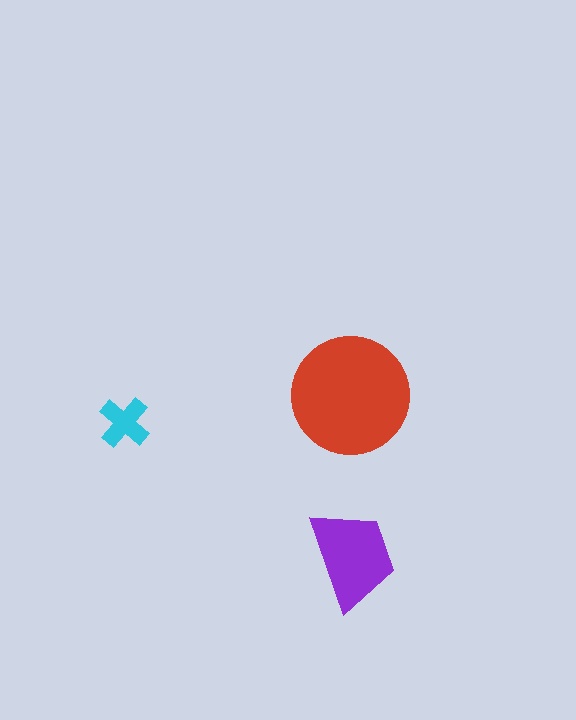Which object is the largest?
The red circle.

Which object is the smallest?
The cyan cross.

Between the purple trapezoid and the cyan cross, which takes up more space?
The purple trapezoid.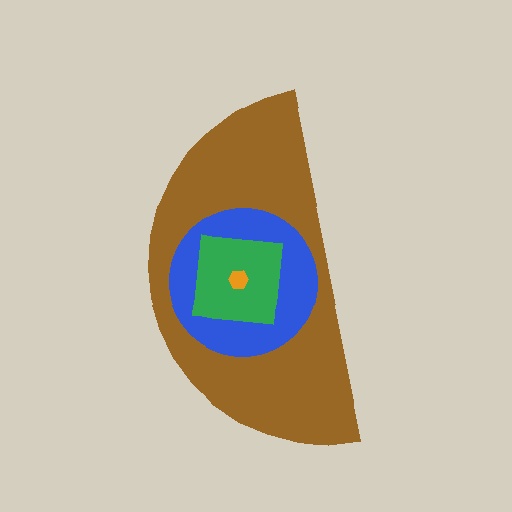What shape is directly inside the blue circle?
The green square.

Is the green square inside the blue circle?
Yes.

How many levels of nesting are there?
4.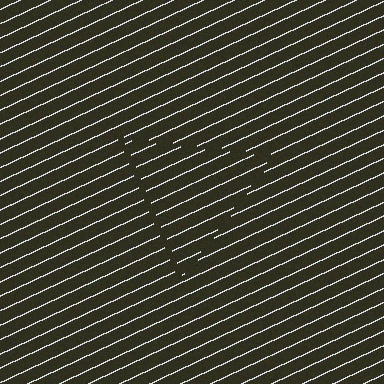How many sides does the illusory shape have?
3 sides — the line-ends trace a triangle.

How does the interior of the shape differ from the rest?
The interior of the shape contains the same grating, shifted by half a period — the contour is defined by the phase discontinuity where line-ends from the inner and outer gratings abut.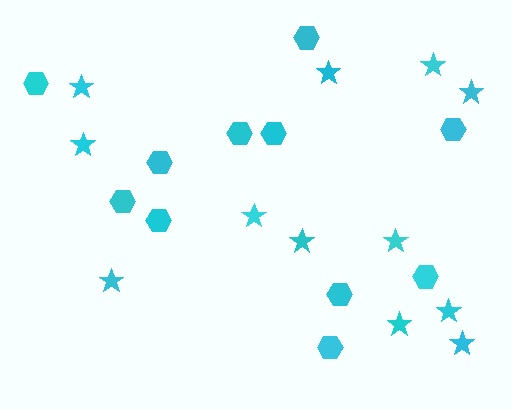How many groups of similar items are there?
There are 2 groups: one group of stars (12) and one group of hexagons (11).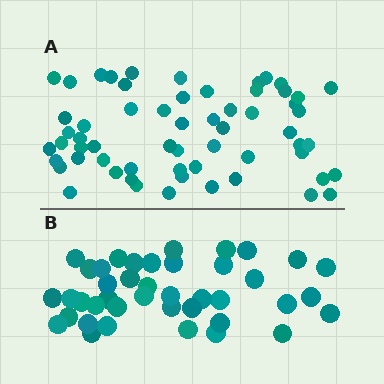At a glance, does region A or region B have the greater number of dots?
Region A (the top region) has more dots.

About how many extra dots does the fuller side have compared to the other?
Region A has approximately 20 more dots than region B.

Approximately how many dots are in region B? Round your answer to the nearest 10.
About 40 dots. (The exact count is 41, which rounds to 40.)